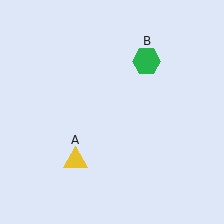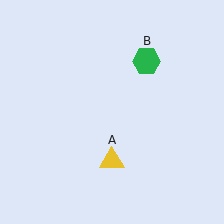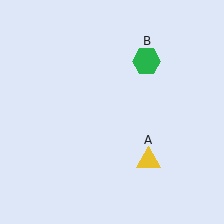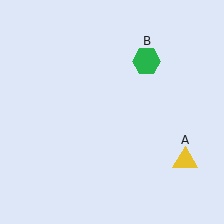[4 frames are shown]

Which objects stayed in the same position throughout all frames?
Green hexagon (object B) remained stationary.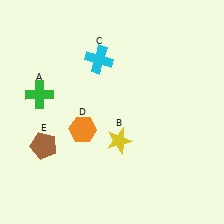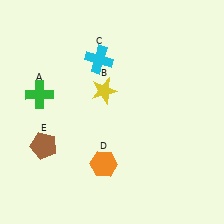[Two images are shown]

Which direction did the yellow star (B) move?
The yellow star (B) moved up.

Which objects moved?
The objects that moved are: the yellow star (B), the orange hexagon (D).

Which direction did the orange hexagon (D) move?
The orange hexagon (D) moved down.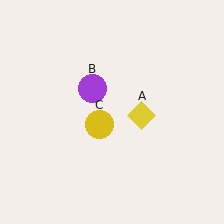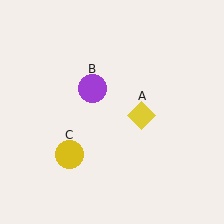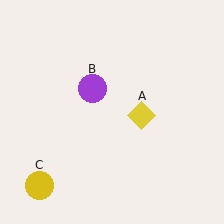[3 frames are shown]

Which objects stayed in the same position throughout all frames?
Yellow diamond (object A) and purple circle (object B) remained stationary.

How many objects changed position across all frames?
1 object changed position: yellow circle (object C).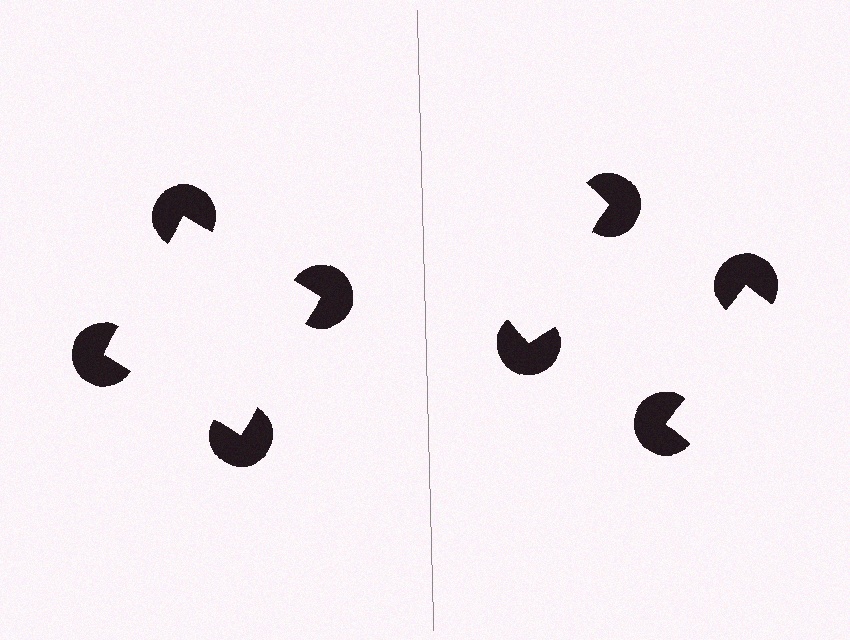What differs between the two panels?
The pac-man discs are positioned identically on both sides; only the wedge orientations differ. On the left they align to a square; on the right they are misaligned.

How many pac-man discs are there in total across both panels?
8 — 4 on each side.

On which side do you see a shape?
An illusory square appears on the left side. On the right side the wedge cuts are rotated, so no coherent shape forms.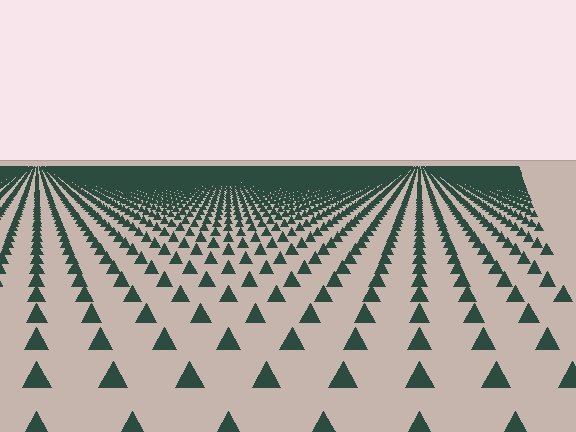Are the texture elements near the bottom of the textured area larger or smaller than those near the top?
Larger. Near the bottom, elements are closer to the viewer and appear at a bigger on-screen size.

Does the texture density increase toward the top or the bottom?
Density increases toward the top.